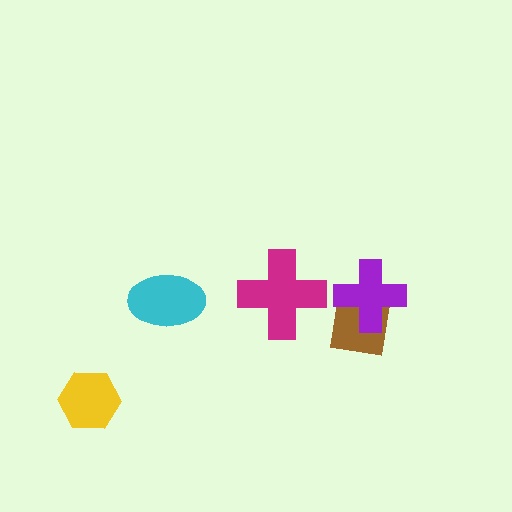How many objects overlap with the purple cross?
1 object overlaps with the purple cross.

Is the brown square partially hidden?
Yes, it is partially covered by another shape.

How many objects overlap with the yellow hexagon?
0 objects overlap with the yellow hexagon.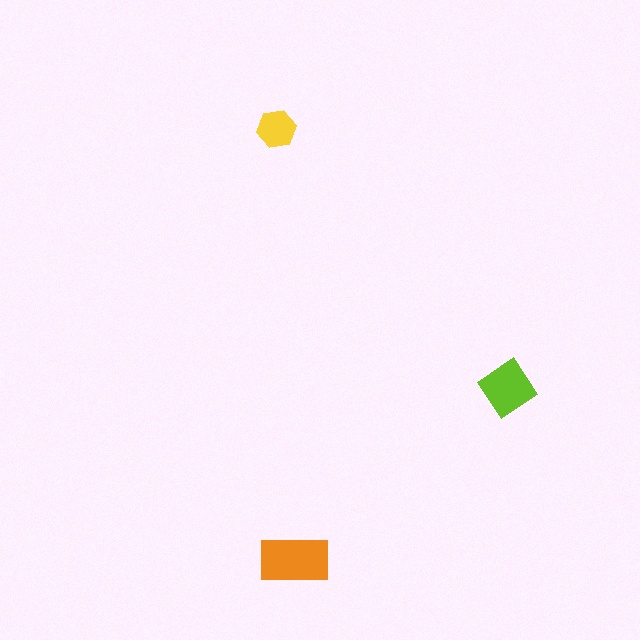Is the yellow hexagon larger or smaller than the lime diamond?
Smaller.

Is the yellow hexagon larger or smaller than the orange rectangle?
Smaller.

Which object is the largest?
The orange rectangle.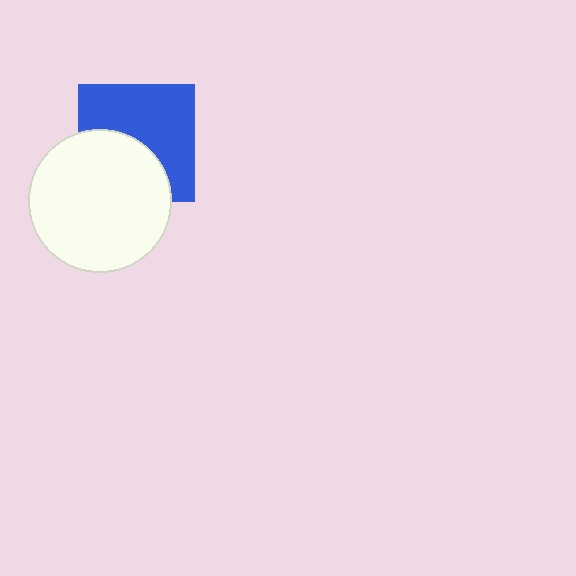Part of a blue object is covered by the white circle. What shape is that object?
It is a square.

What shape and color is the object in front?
The object in front is a white circle.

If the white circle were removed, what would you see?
You would see the complete blue square.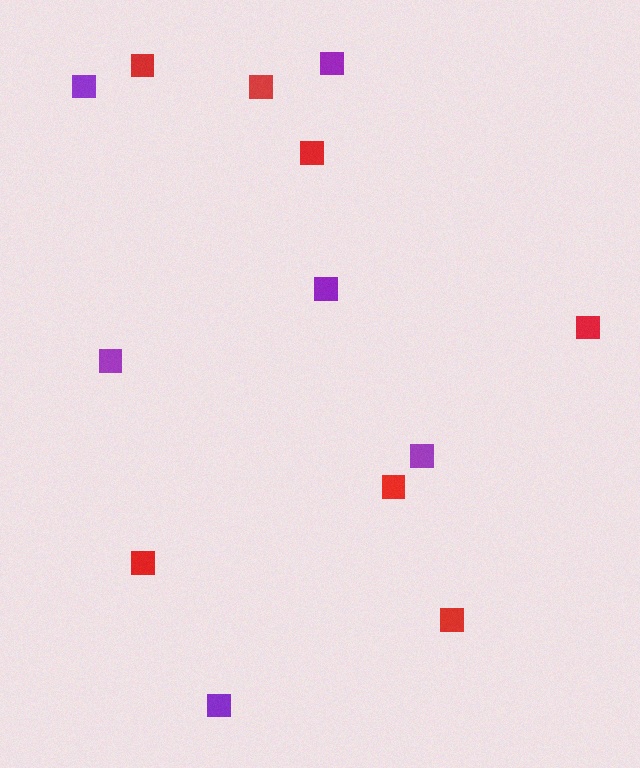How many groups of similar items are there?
There are 2 groups: one group of purple squares (6) and one group of red squares (7).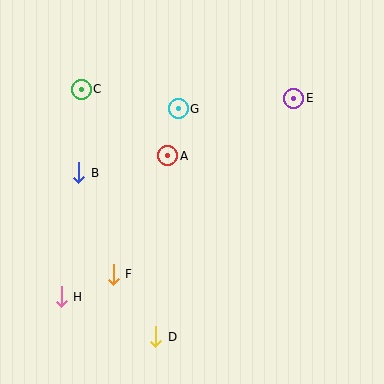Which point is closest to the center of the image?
Point A at (168, 156) is closest to the center.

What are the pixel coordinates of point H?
Point H is at (61, 297).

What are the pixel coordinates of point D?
Point D is at (156, 337).